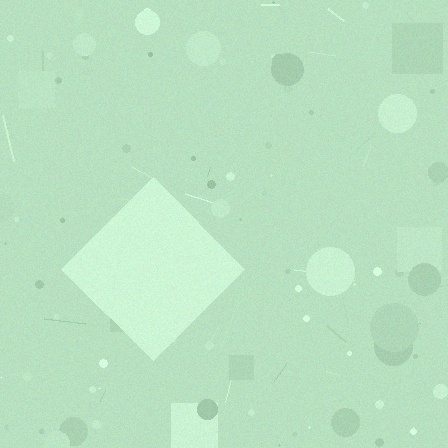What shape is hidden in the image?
A diamond is hidden in the image.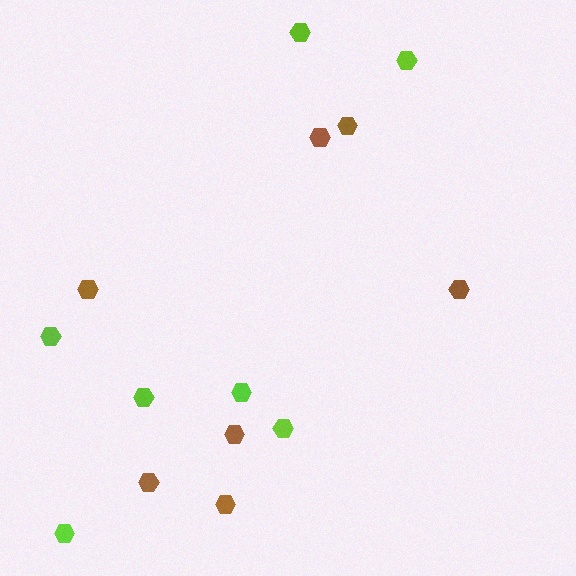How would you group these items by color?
There are 2 groups: one group of brown hexagons (7) and one group of lime hexagons (7).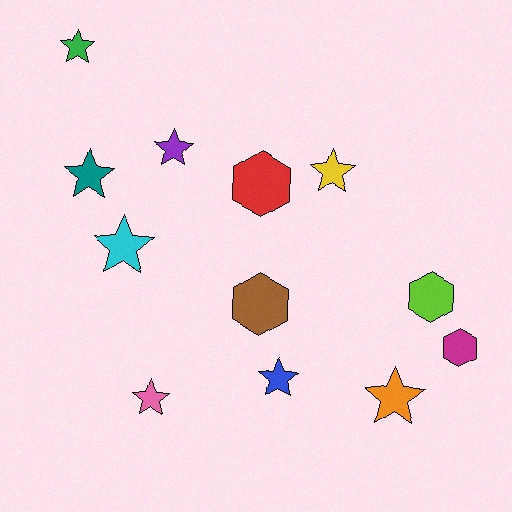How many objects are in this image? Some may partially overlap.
There are 12 objects.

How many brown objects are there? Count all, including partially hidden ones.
There is 1 brown object.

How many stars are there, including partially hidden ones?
There are 8 stars.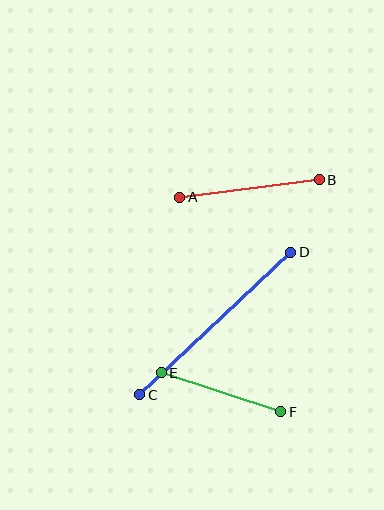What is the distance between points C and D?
The distance is approximately 208 pixels.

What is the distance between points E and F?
The distance is approximately 125 pixels.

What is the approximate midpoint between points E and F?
The midpoint is at approximately (221, 392) pixels.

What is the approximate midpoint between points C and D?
The midpoint is at approximately (215, 323) pixels.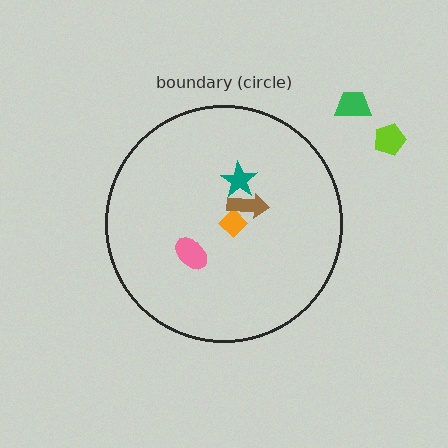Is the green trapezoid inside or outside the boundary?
Outside.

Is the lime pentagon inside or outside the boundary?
Outside.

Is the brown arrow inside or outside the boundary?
Inside.